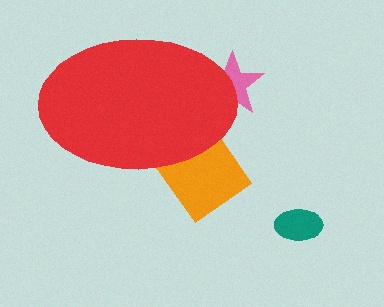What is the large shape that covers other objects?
A red ellipse.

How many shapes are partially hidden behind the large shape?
2 shapes are partially hidden.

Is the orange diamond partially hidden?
Yes, the orange diamond is partially hidden behind the red ellipse.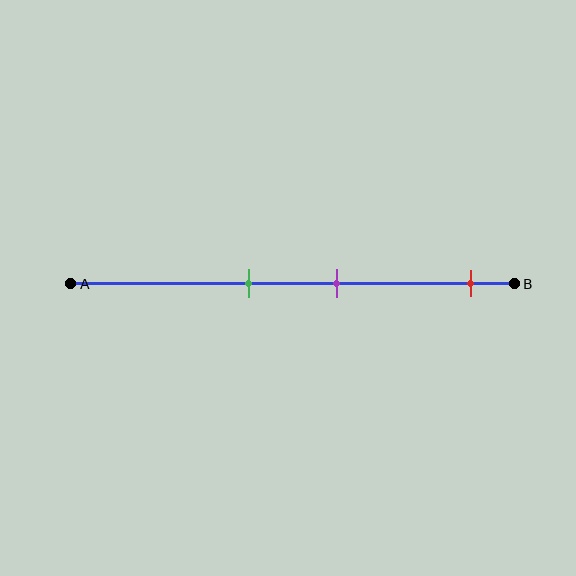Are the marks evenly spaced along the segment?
No, the marks are not evenly spaced.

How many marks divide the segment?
There are 3 marks dividing the segment.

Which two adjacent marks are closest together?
The green and purple marks are the closest adjacent pair.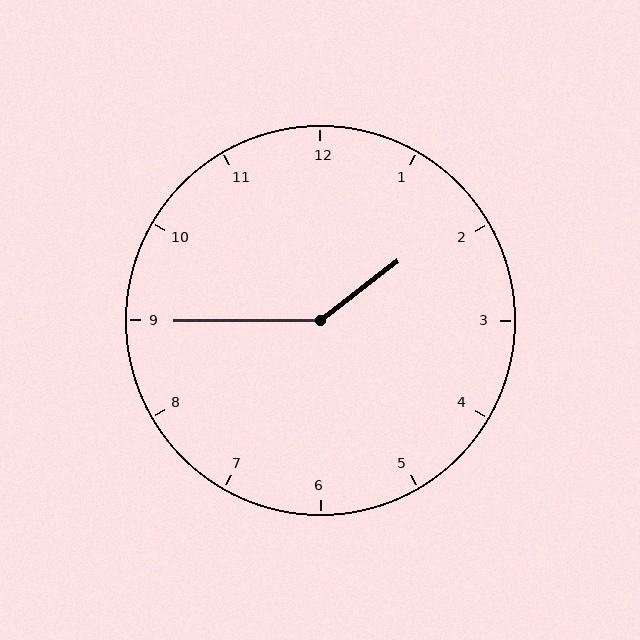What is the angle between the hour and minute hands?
Approximately 142 degrees.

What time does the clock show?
1:45.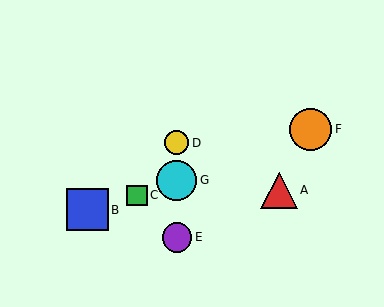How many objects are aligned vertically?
3 objects (D, E, G) are aligned vertically.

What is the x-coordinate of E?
Object E is at x≈177.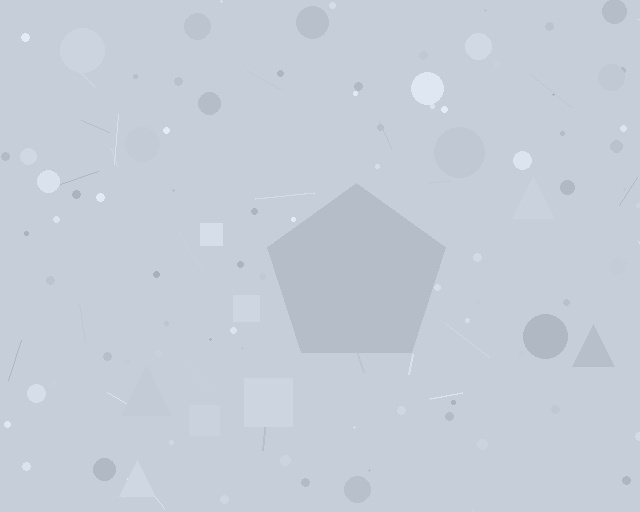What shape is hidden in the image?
A pentagon is hidden in the image.